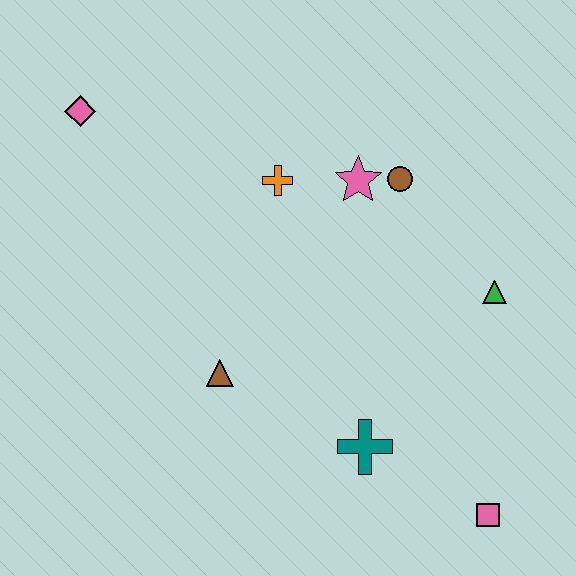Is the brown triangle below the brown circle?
Yes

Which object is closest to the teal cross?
The pink square is closest to the teal cross.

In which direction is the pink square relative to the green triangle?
The pink square is below the green triangle.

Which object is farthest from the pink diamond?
The pink square is farthest from the pink diamond.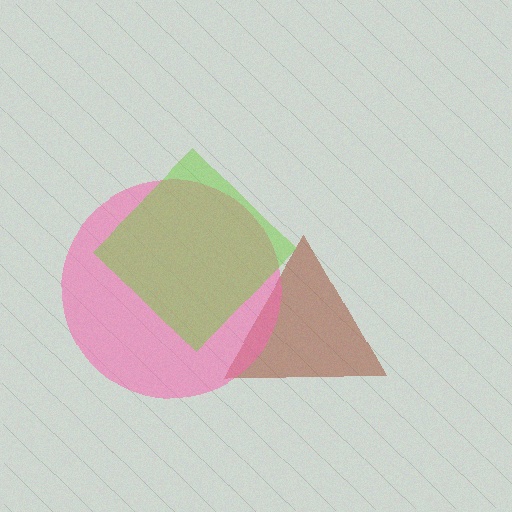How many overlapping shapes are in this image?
There are 3 overlapping shapes in the image.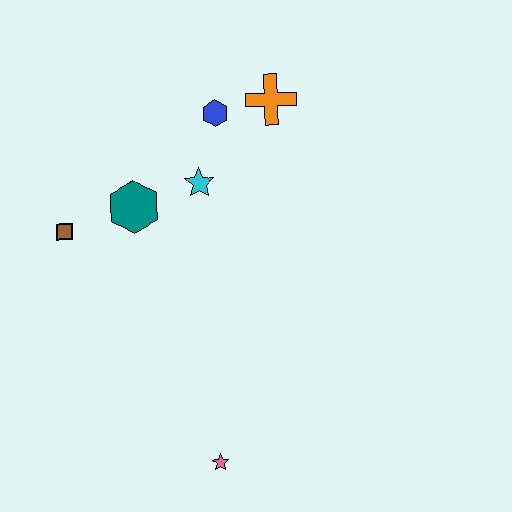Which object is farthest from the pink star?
The orange cross is farthest from the pink star.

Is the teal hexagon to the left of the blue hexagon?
Yes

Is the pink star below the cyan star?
Yes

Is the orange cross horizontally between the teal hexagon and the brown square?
No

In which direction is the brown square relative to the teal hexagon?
The brown square is to the left of the teal hexagon.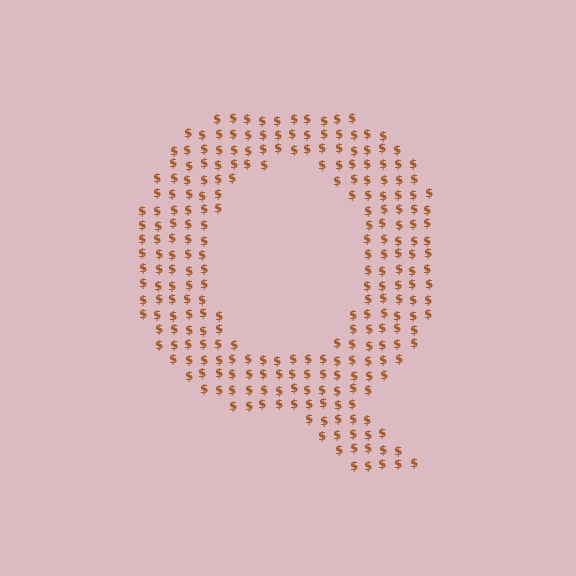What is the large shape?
The large shape is the letter Q.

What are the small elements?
The small elements are dollar signs.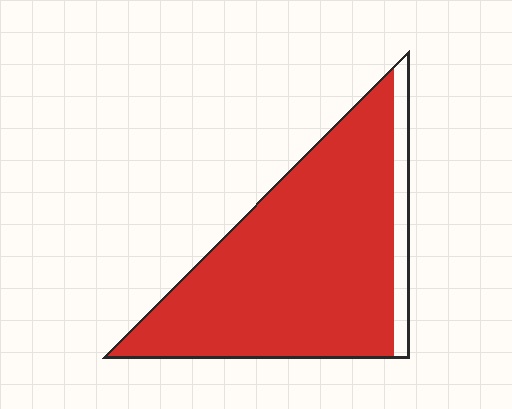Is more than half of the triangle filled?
Yes.